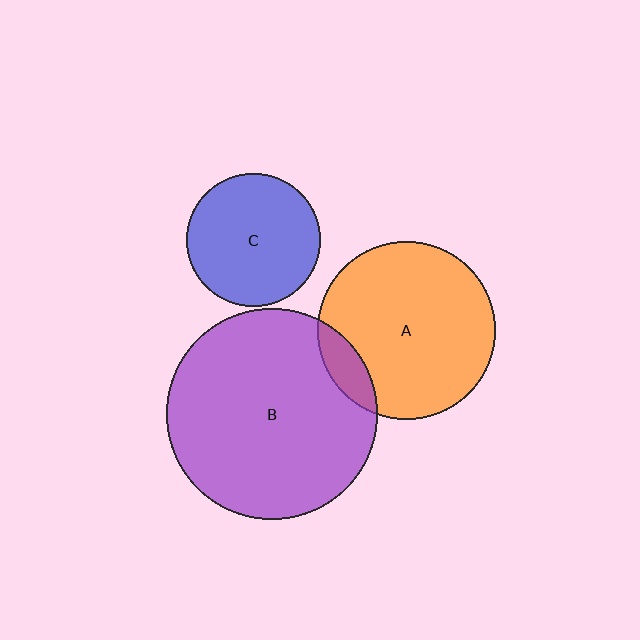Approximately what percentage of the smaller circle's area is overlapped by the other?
Approximately 10%.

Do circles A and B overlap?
Yes.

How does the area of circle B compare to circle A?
Approximately 1.4 times.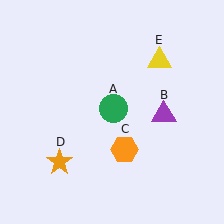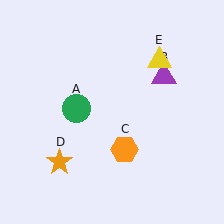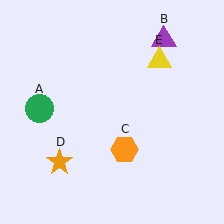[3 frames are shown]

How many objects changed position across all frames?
2 objects changed position: green circle (object A), purple triangle (object B).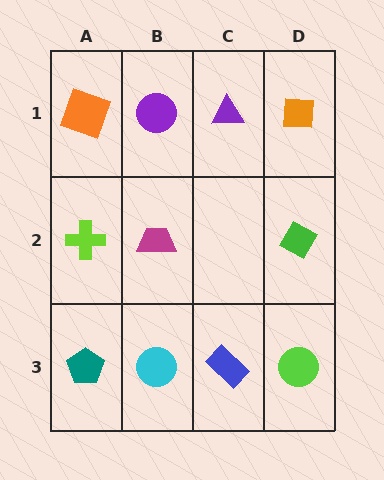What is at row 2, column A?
A lime cross.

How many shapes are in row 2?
3 shapes.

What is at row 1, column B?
A purple circle.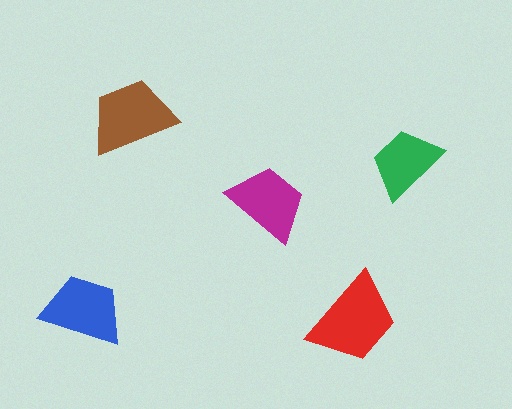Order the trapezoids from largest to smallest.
the red one, the brown one, the blue one, the magenta one, the green one.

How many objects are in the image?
There are 5 objects in the image.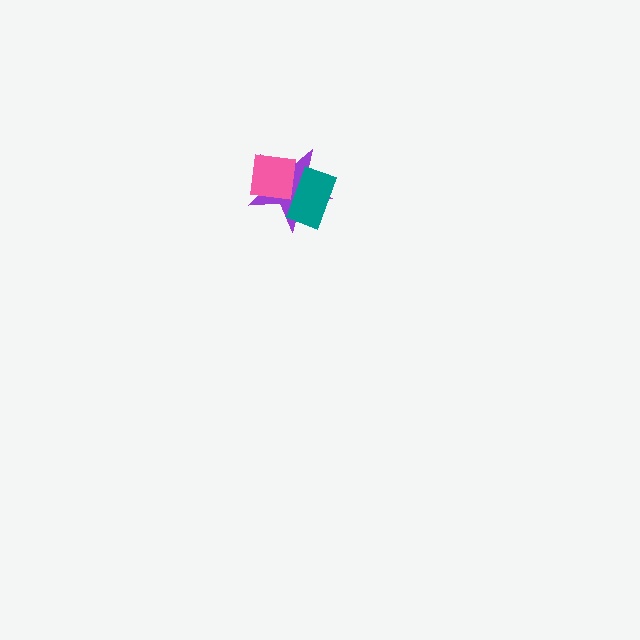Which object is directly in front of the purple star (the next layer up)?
The teal rectangle is directly in front of the purple star.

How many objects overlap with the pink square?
2 objects overlap with the pink square.